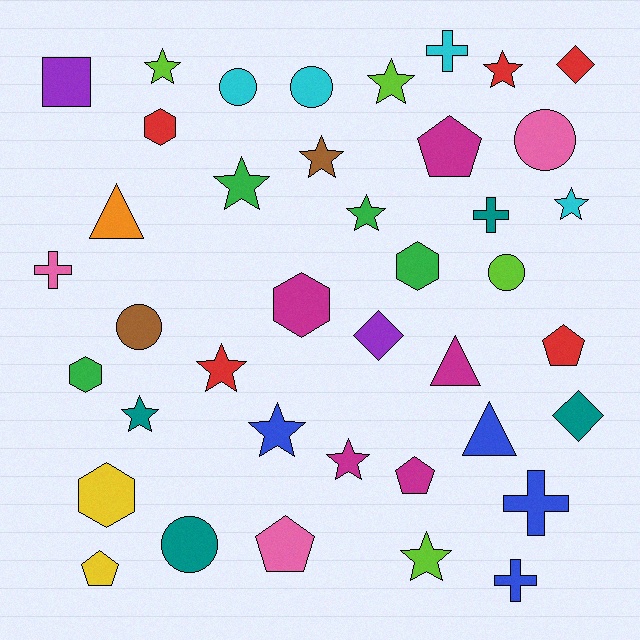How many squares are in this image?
There is 1 square.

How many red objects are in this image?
There are 5 red objects.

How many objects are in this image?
There are 40 objects.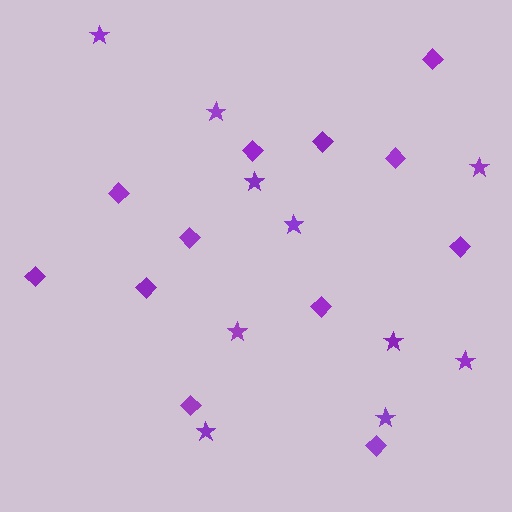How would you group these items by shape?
There are 2 groups: one group of diamonds (12) and one group of stars (10).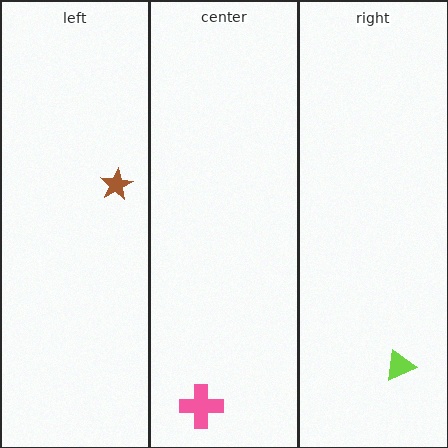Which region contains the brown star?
The left region.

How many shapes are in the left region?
1.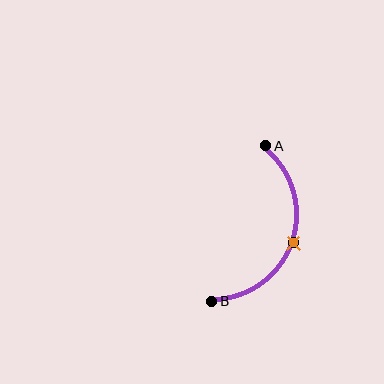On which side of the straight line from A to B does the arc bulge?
The arc bulges to the right of the straight line connecting A and B.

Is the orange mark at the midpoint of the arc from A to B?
Yes. The orange mark lies on the arc at equal arc-length from both A and B — it is the arc midpoint.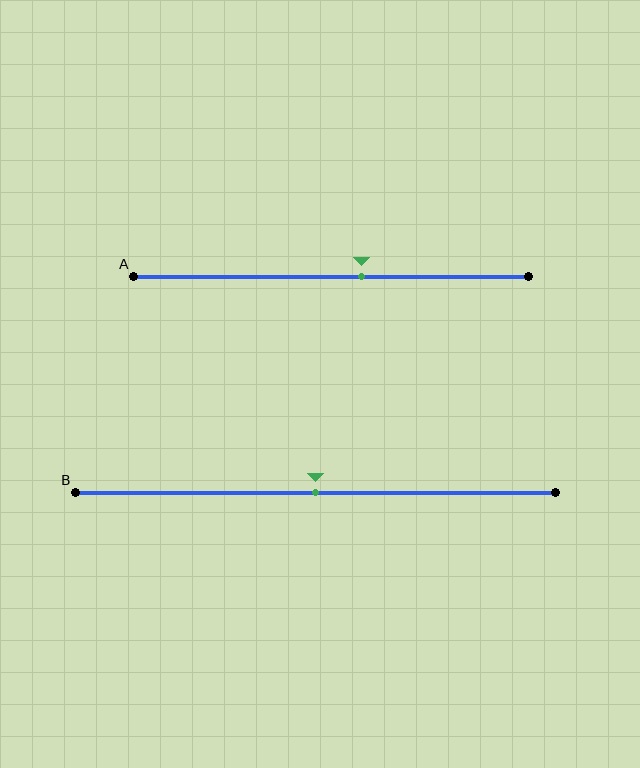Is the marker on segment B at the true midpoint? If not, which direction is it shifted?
Yes, the marker on segment B is at the true midpoint.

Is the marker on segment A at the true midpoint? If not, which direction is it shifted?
No, the marker on segment A is shifted to the right by about 8% of the segment length.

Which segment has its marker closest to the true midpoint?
Segment B has its marker closest to the true midpoint.